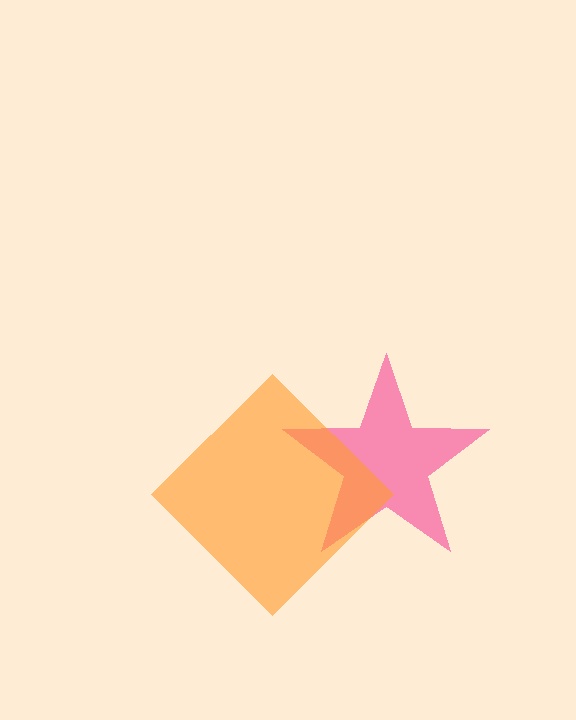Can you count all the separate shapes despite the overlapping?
Yes, there are 2 separate shapes.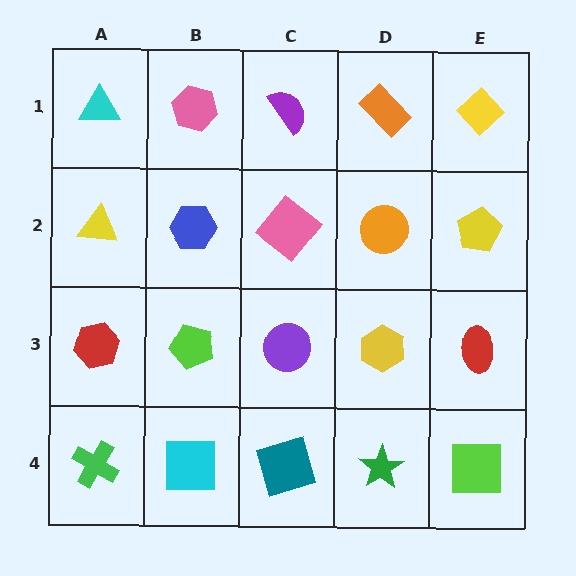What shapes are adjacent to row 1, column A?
A yellow triangle (row 2, column A), a pink hexagon (row 1, column B).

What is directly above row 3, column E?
A yellow pentagon.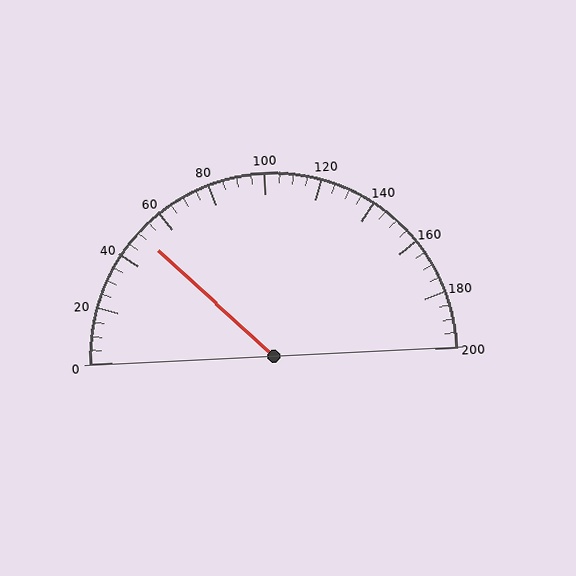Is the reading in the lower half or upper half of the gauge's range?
The reading is in the lower half of the range (0 to 200).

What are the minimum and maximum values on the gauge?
The gauge ranges from 0 to 200.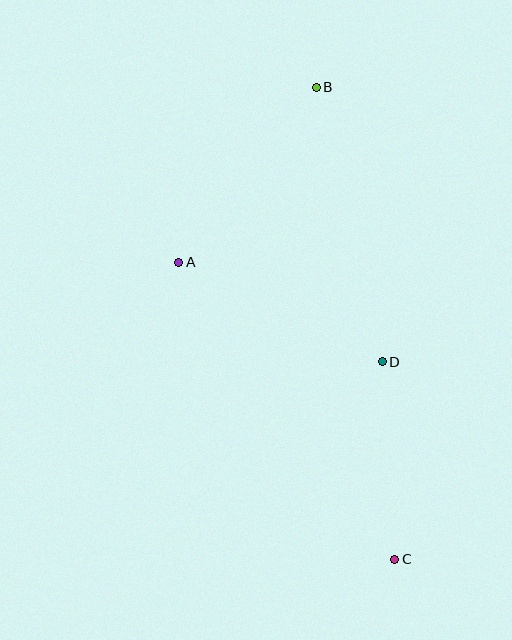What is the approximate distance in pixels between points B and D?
The distance between B and D is approximately 282 pixels.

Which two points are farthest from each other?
Points B and C are farthest from each other.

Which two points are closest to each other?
Points C and D are closest to each other.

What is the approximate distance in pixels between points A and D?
The distance between A and D is approximately 227 pixels.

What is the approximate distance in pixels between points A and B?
The distance between A and B is approximately 222 pixels.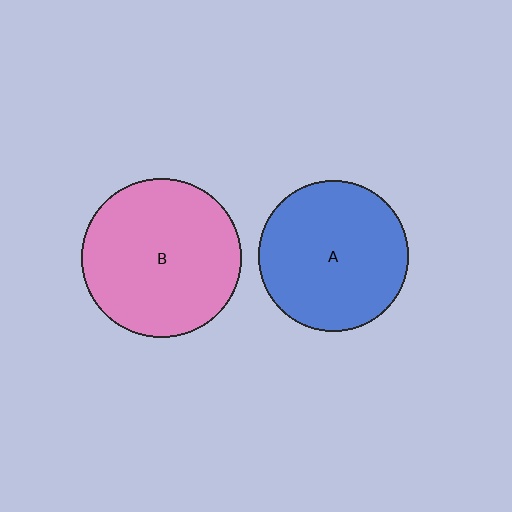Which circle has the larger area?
Circle B (pink).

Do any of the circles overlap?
No, none of the circles overlap.